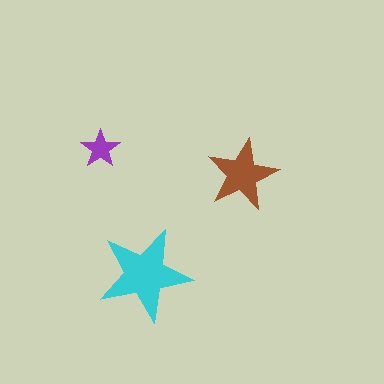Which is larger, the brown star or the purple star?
The brown one.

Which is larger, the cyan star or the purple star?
The cyan one.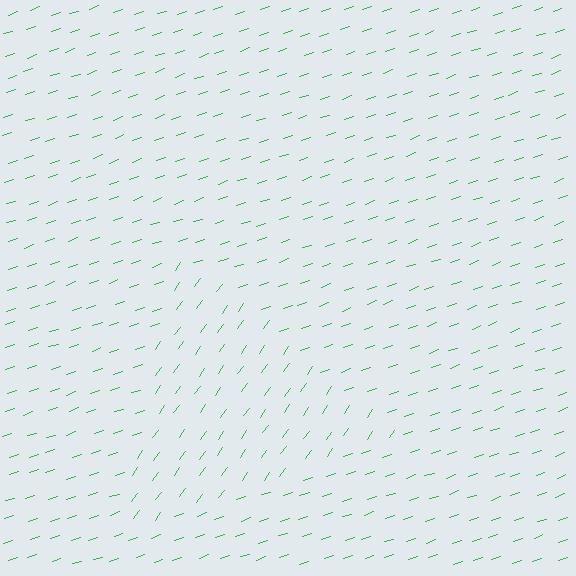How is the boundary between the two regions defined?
The boundary is defined purely by a change in line orientation (approximately 37 degrees difference). All lines are the same color and thickness.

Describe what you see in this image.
The image is filled with small green line segments. A triangle region in the image has lines oriented differently from the surrounding lines, creating a visible texture boundary.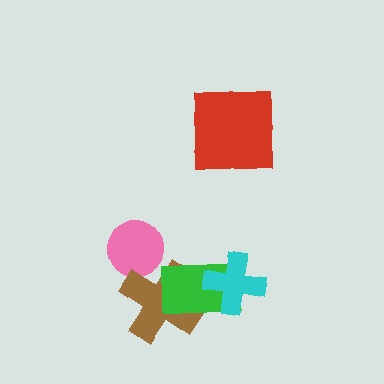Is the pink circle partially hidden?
Yes, it is partially covered by another shape.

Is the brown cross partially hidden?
Yes, it is partially covered by another shape.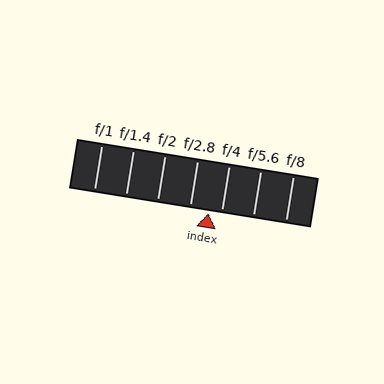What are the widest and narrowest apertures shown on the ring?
The widest aperture shown is f/1 and the narrowest is f/8.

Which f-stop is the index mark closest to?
The index mark is closest to f/4.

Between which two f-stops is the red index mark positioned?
The index mark is between f/2.8 and f/4.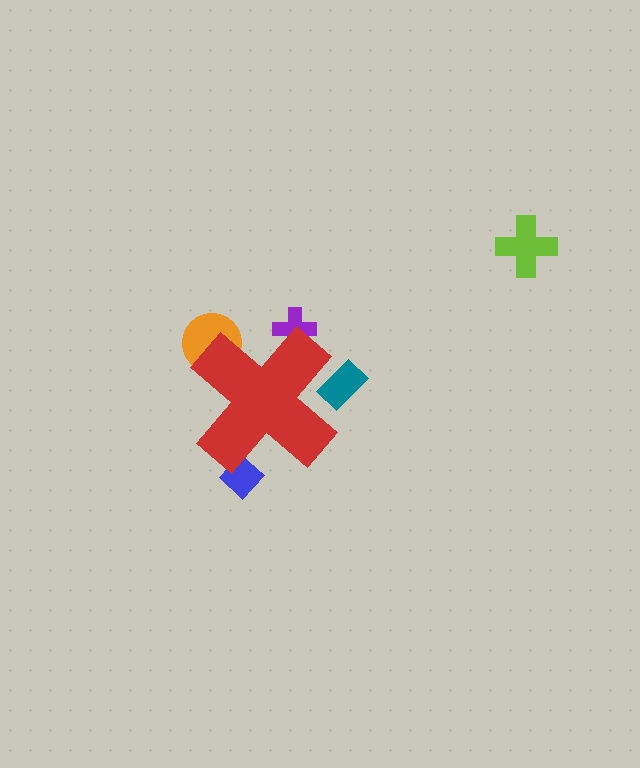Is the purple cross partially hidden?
Yes, the purple cross is partially hidden behind the red cross.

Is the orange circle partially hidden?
Yes, the orange circle is partially hidden behind the red cross.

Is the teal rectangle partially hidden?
Yes, the teal rectangle is partially hidden behind the red cross.